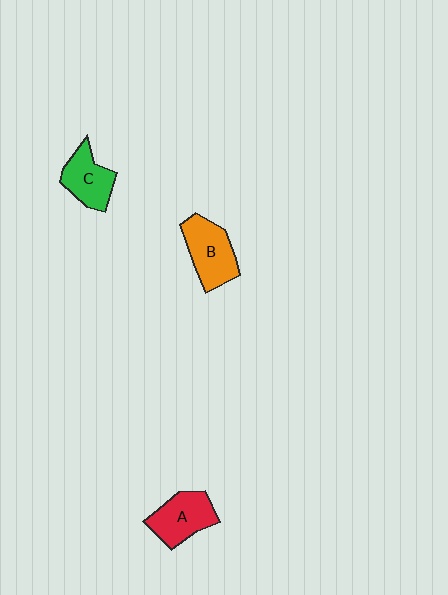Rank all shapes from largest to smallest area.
From largest to smallest: B (orange), A (red), C (green).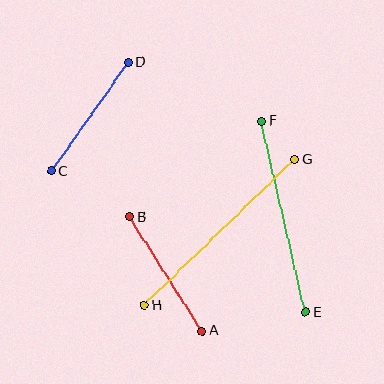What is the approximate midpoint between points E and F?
The midpoint is at approximately (284, 217) pixels.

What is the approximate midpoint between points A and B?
The midpoint is at approximately (166, 274) pixels.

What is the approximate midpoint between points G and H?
The midpoint is at approximately (220, 232) pixels.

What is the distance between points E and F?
The distance is approximately 196 pixels.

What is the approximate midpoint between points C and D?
The midpoint is at approximately (90, 117) pixels.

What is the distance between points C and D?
The distance is approximately 133 pixels.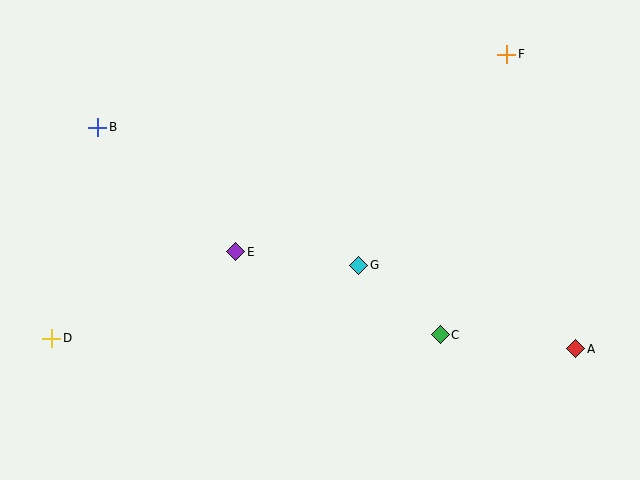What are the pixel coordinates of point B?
Point B is at (98, 127).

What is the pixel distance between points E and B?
The distance between E and B is 186 pixels.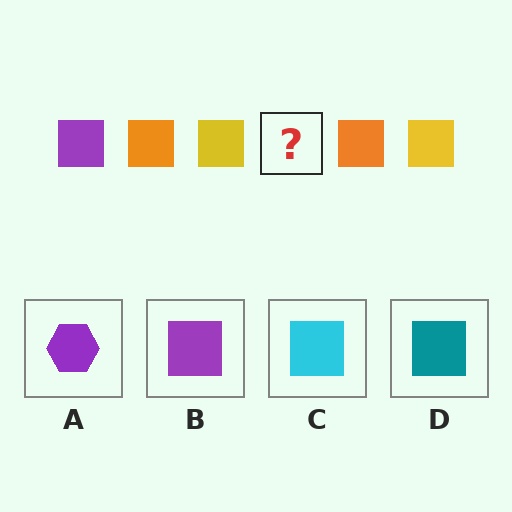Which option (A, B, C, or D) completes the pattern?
B.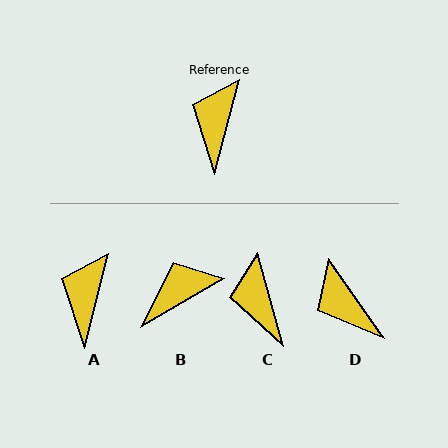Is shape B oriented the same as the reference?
No, it is off by about 45 degrees.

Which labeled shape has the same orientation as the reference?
A.